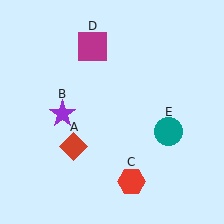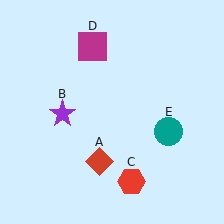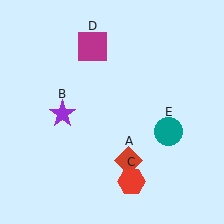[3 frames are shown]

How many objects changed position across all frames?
1 object changed position: red diamond (object A).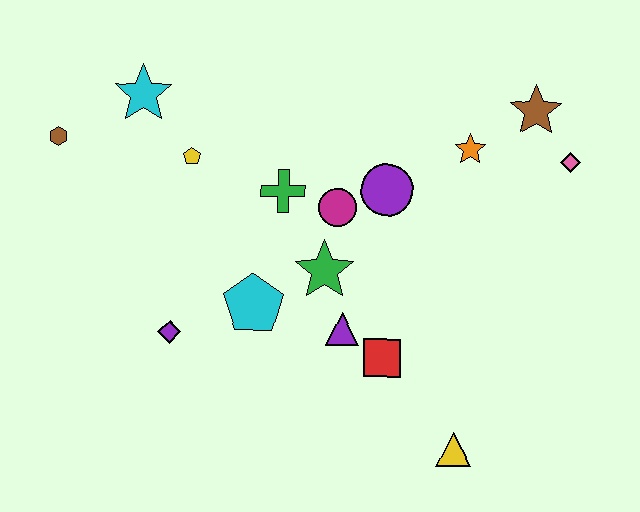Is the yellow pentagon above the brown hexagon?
No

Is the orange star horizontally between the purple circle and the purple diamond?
No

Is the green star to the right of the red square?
No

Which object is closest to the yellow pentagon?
The cyan star is closest to the yellow pentagon.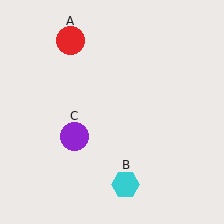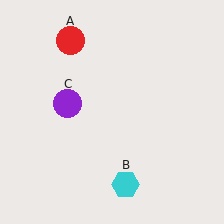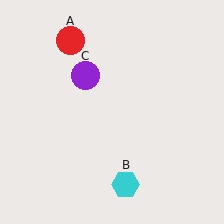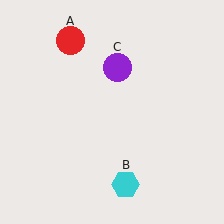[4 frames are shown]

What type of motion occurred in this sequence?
The purple circle (object C) rotated clockwise around the center of the scene.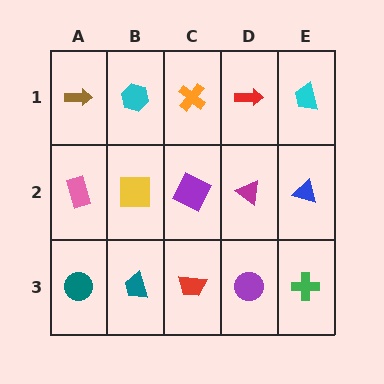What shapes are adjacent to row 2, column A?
A brown arrow (row 1, column A), a teal circle (row 3, column A), a yellow square (row 2, column B).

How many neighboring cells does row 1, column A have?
2.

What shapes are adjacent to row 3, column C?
A purple square (row 2, column C), a teal trapezoid (row 3, column B), a purple circle (row 3, column D).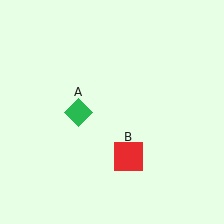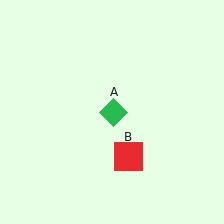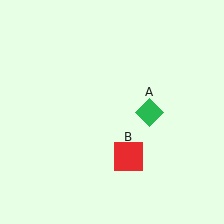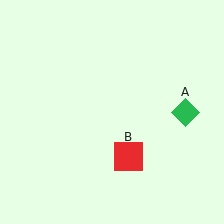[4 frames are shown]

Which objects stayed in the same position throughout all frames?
Red square (object B) remained stationary.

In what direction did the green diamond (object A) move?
The green diamond (object A) moved right.